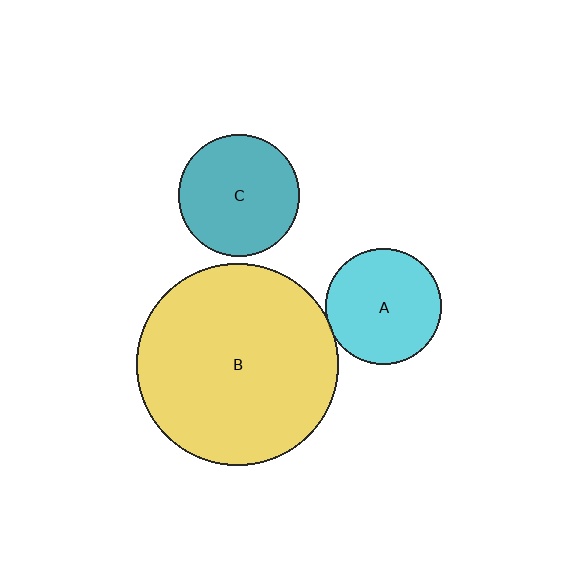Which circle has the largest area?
Circle B (yellow).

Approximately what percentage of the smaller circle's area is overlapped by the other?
Approximately 5%.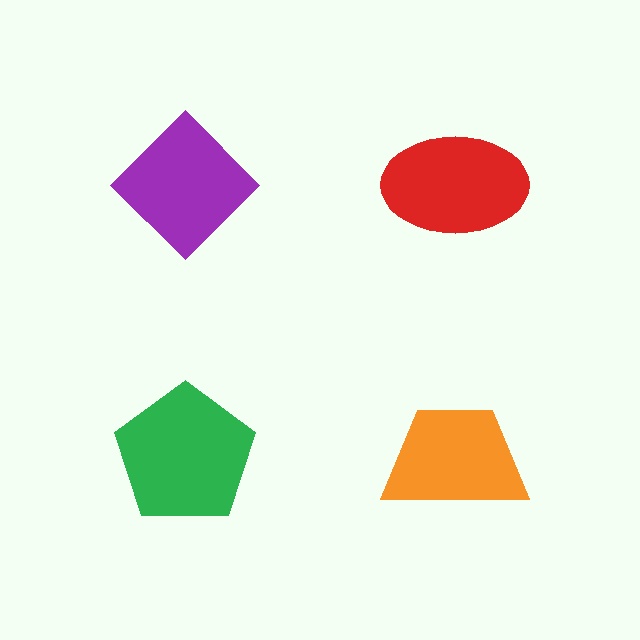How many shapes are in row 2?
2 shapes.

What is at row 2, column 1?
A green pentagon.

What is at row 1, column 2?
A red ellipse.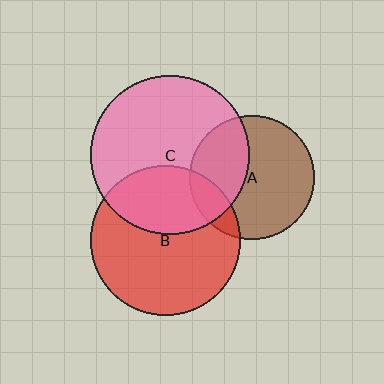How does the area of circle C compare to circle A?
Approximately 1.6 times.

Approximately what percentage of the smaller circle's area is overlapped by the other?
Approximately 35%.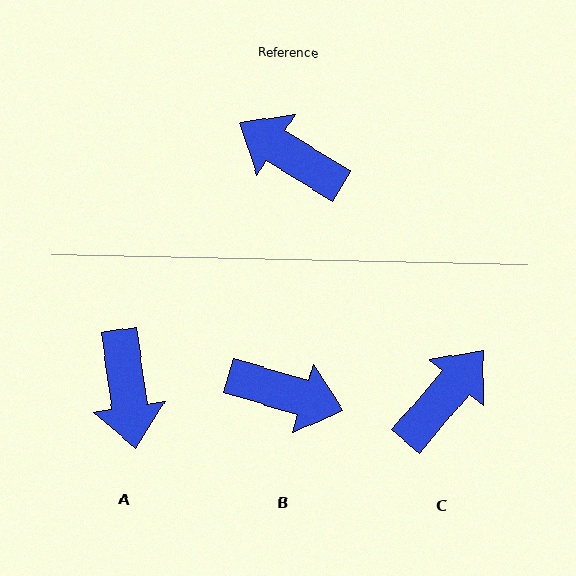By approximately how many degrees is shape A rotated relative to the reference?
Approximately 130 degrees counter-clockwise.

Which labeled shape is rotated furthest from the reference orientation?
B, about 165 degrees away.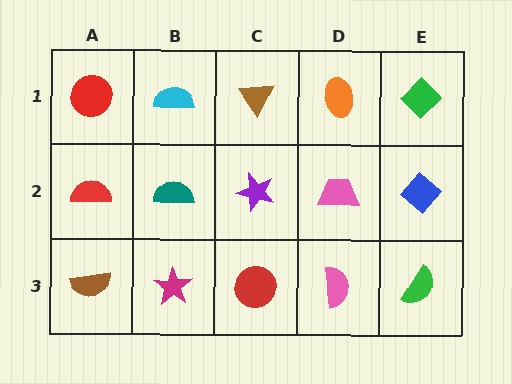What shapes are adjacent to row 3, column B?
A teal semicircle (row 2, column B), a brown semicircle (row 3, column A), a red circle (row 3, column C).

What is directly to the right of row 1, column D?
A green diamond.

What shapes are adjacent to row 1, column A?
A red semicircle (row 2, column A), a cyan semicircle (row 1, column B).